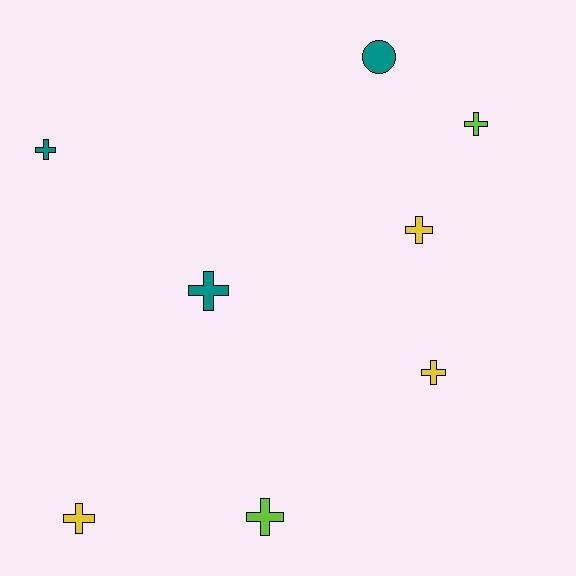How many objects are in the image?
There are 8 objects.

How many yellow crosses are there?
There are 3 yellow crosses.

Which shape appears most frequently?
Cross, with 7 objects.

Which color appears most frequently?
Teal, with 3 objects.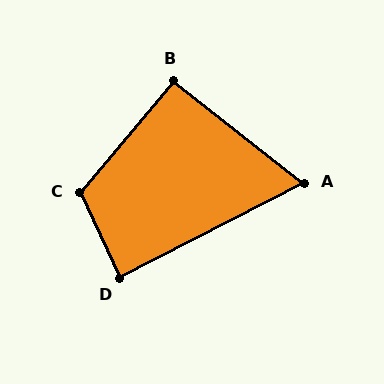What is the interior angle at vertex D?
Approximately 88 degrees (approximately right).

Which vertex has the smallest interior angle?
A, at approximately 65 degrees.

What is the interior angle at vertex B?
Approximately 92 degrees (approximately right).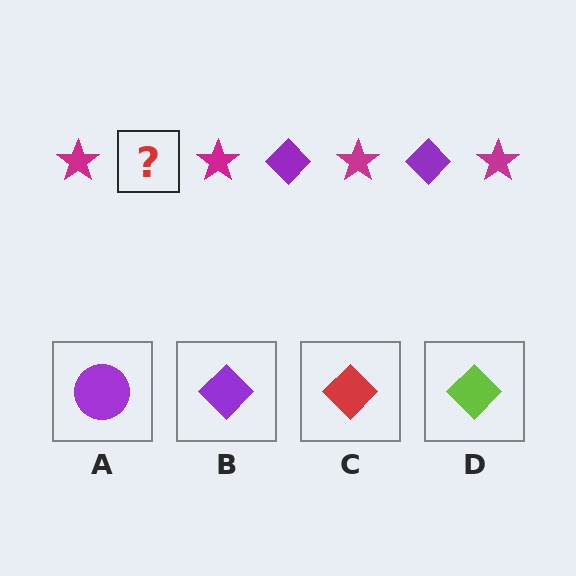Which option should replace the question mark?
Option B.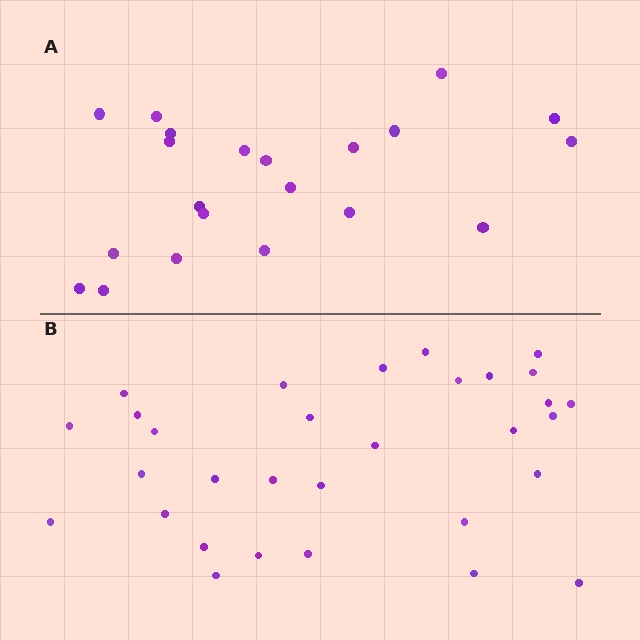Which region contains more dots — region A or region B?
Region B (the bottom region) has more dots.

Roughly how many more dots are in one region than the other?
Region B has roughly 10 or so more dots than region A.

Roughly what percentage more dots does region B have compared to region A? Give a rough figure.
About 50% more.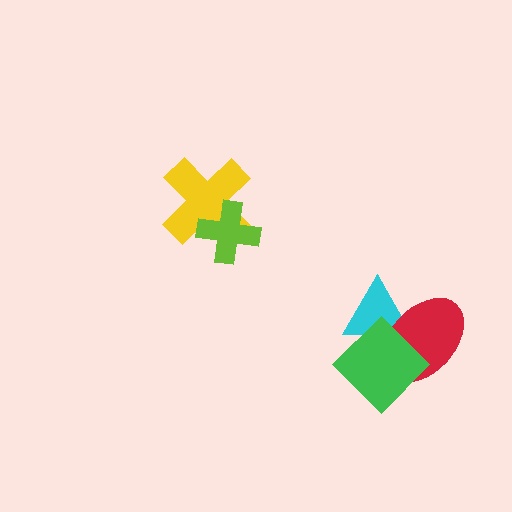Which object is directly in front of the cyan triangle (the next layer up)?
The red ellipse is directly in front of the cyan triangle.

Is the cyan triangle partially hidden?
Yes, it is partially covered by another shape.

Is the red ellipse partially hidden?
Yes, it is partially covered by another shape.